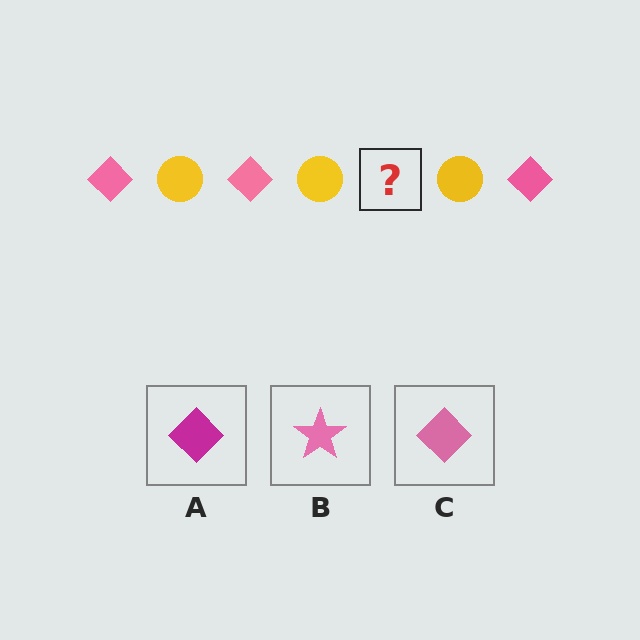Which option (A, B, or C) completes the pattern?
C.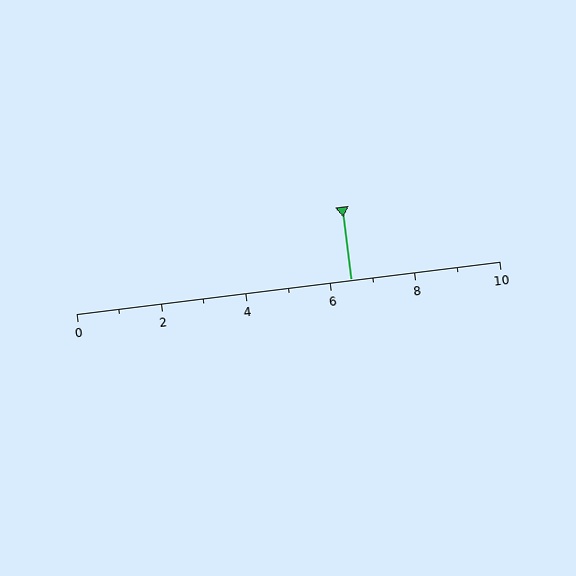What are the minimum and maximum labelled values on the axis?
The axis runs from 0 to 10.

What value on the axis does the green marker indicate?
The marker indicates approximately 6.5.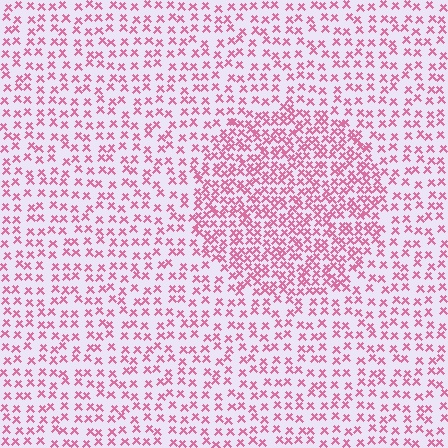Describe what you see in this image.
The image contains small pink elements arranged at two different densities. A circle-shaped region is visible where the elements are more densely packed than the surrounding area.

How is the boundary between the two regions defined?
The boundary is defined by a change in element density (approximately 1.9x ratio). All elements are the same color, size, and shape.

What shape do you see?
I see a circle.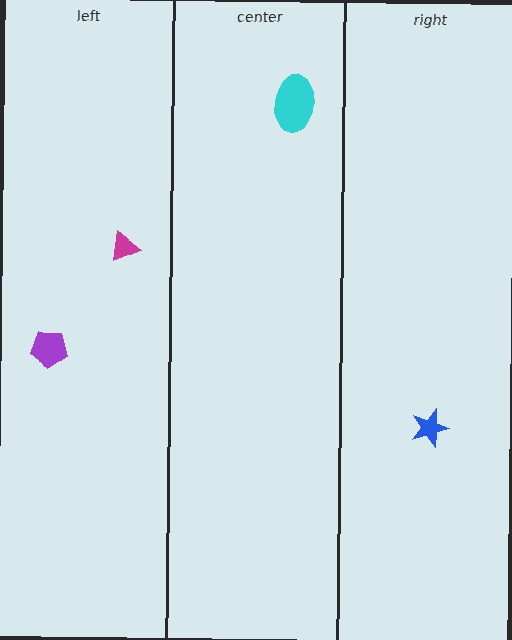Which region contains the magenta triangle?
The left region.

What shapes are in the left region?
The purple pentagon, the magenta triangle.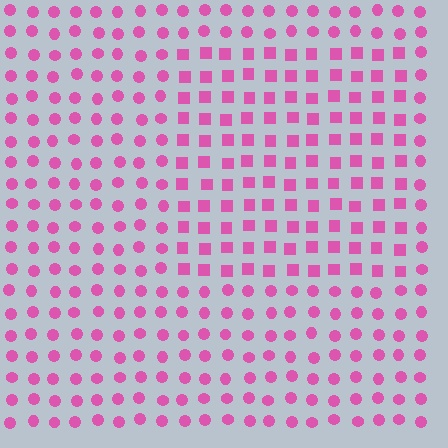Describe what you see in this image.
The image is filled with small pink elements arranged in a uniform grid. A rectangle-shaped region contains squares, while the surrounding area contains circles. The boundary is defined purely by the change in element shape.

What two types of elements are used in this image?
The image uses squares inside the rectangle region and circles outside it.